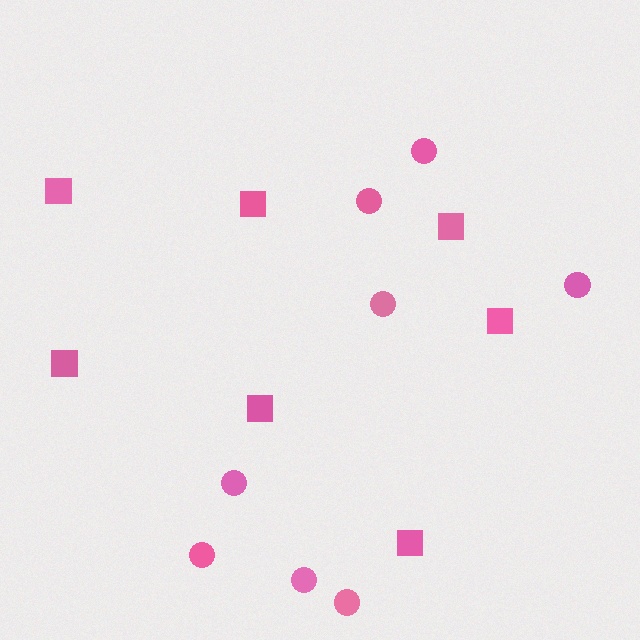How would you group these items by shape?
There are 2 groups: one group of squares (7) and one group of circles (8).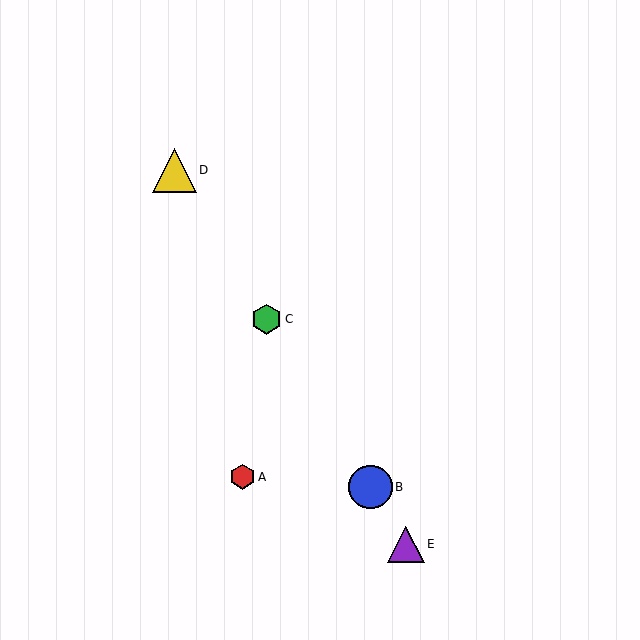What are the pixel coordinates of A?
Object A is at (243, 477).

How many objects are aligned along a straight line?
4 objects (B, C, D, E) are aligned along a straight line.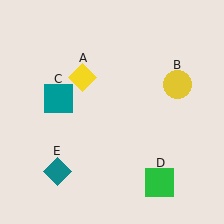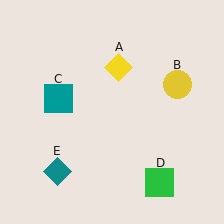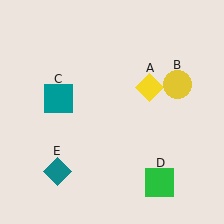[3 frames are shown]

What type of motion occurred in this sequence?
The yellow diamond (object A) rotated clockwise around the center of the scene.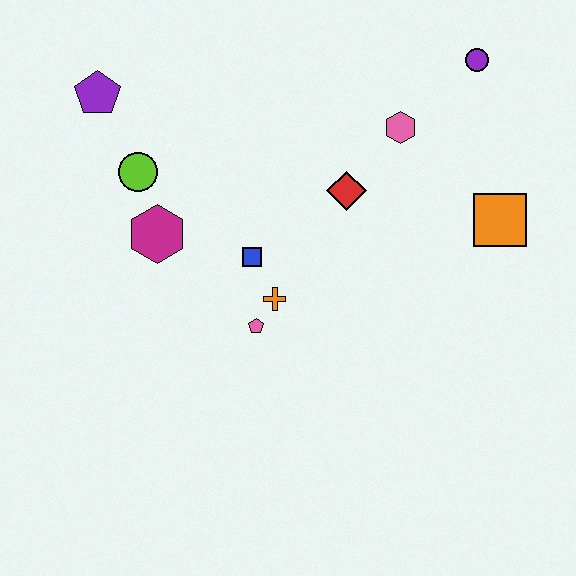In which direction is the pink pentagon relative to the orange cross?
The pink pentagon is below the orange cross.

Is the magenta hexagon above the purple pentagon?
No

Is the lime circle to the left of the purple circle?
Yes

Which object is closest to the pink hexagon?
The red diamond is closest to the pink hexagon.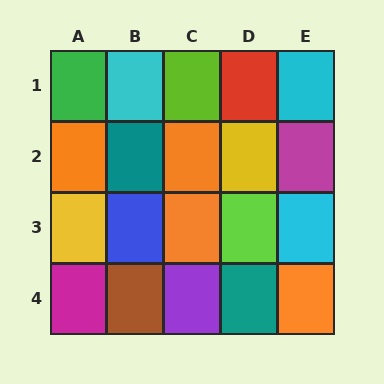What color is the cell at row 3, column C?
Orange.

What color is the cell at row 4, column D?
Teal.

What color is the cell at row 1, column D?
Red.